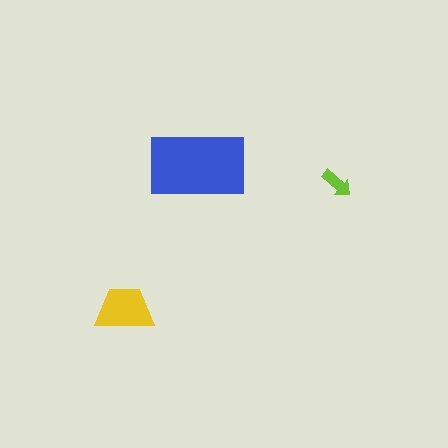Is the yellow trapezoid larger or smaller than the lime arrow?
Larger.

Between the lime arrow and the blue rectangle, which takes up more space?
The blue rectangle.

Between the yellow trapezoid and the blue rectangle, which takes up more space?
The blue rectangle.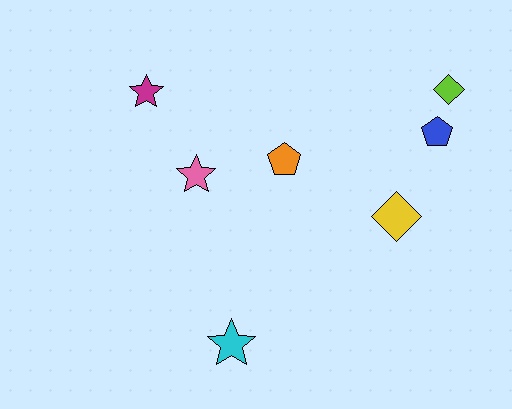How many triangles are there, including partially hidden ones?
There are no triangles.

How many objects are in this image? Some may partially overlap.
There are 7 objects.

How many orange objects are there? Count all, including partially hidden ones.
There is 1 orange object.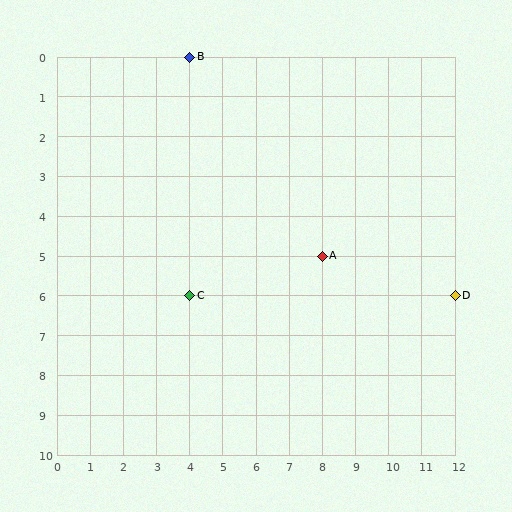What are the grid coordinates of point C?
Point C is at grid coordinates (4, 6).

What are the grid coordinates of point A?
Point A is at grid coordinates (8, 5).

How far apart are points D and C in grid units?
Points D and C are 8 columns apart.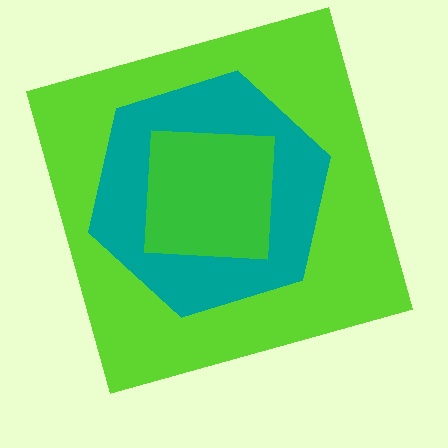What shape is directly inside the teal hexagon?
The green square.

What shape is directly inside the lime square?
The teal hexagon.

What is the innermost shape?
The green square.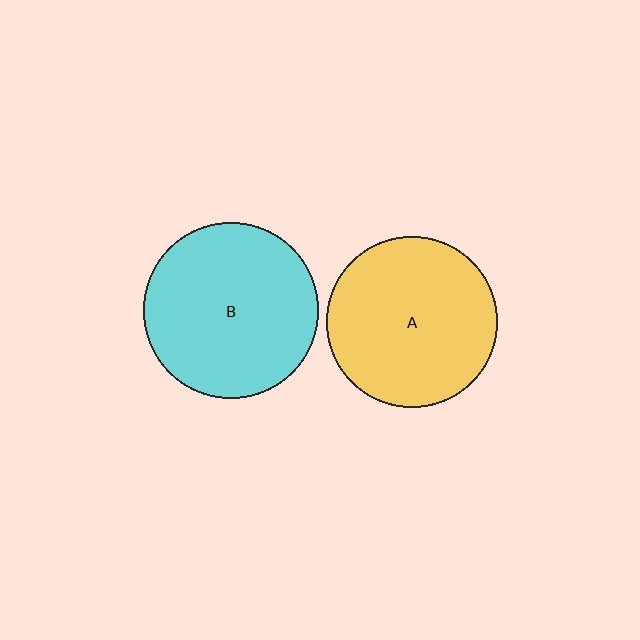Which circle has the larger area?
Circle B (cyan).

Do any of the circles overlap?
No, none of the circles overlap.